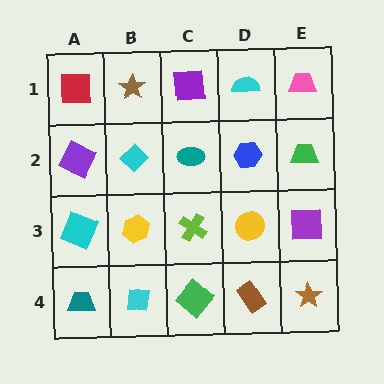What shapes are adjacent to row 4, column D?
A yellow circle (row 3, column D), a green diamond (row 4, column C), a brown star (row 4, column E).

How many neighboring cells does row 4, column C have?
3.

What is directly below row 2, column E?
A purple square.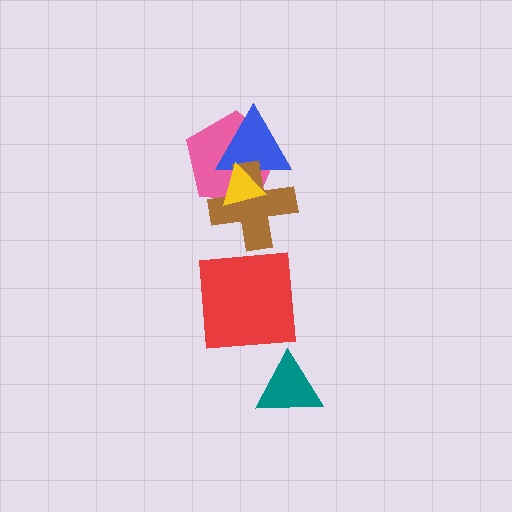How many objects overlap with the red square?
0 objects overlap with the red square.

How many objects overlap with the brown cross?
3 objects overlap with the brown cross.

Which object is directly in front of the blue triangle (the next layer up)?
The brown cross is directly in front of the blue triangle.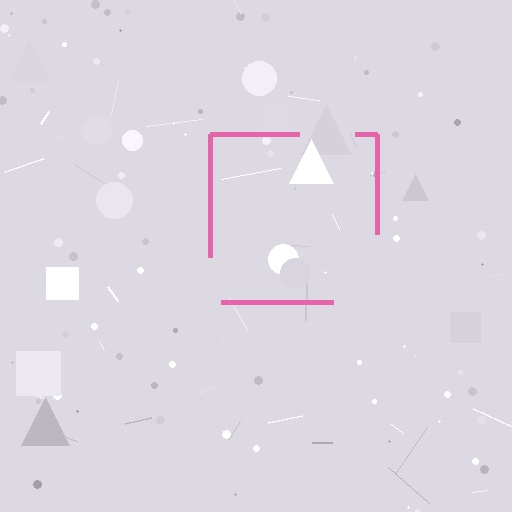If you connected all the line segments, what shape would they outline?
They would outline a square.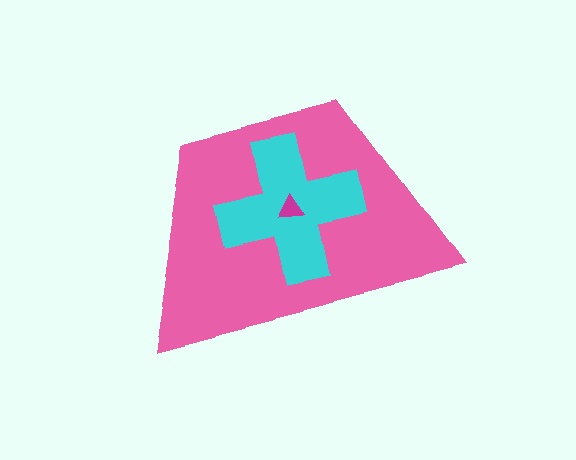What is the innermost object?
The magenta triangle.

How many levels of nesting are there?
3.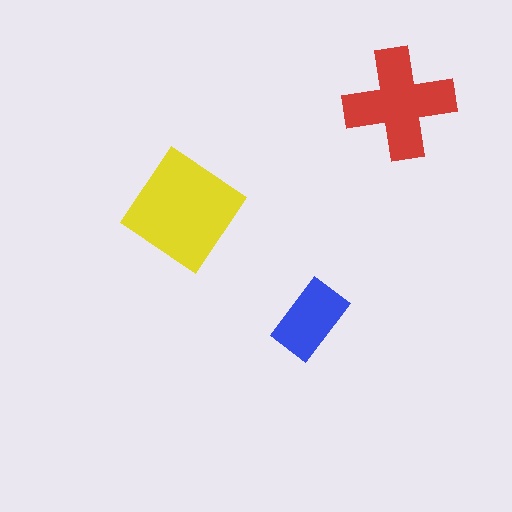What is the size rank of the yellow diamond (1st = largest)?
1st.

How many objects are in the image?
There are 3 objects in the image.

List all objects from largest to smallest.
The yellow diamond, the red cross, the blue rectangle.